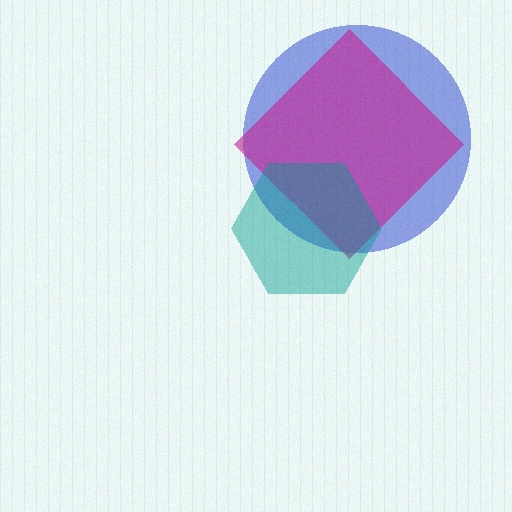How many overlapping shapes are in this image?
There are 3 overlapping shapes in the image.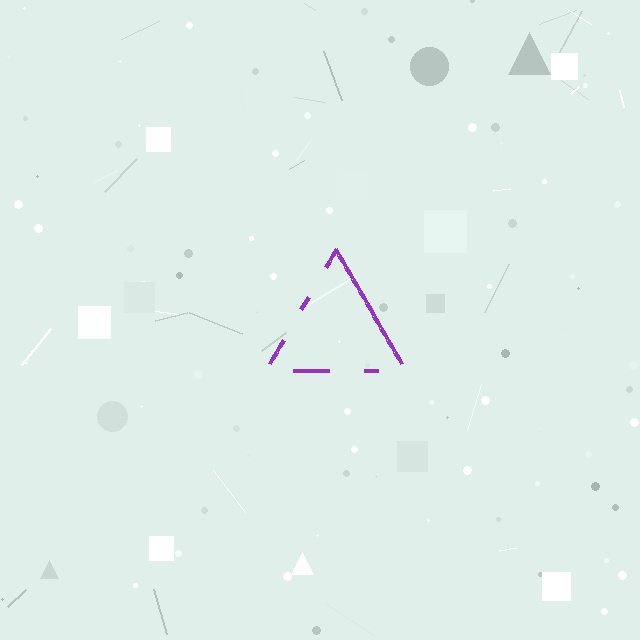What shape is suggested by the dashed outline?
The dashed outline suggests a triangle.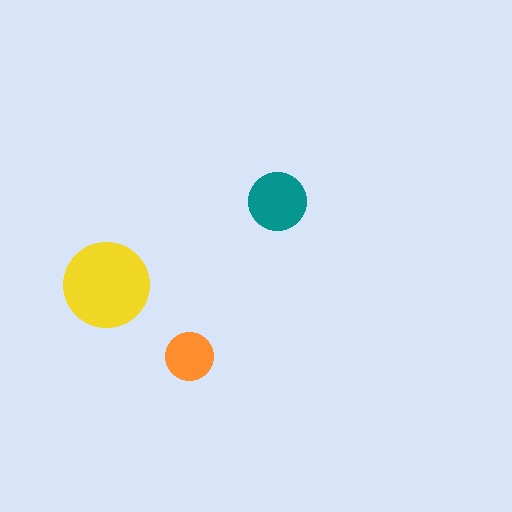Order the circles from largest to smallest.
the yellow one, the teal one, the orange one.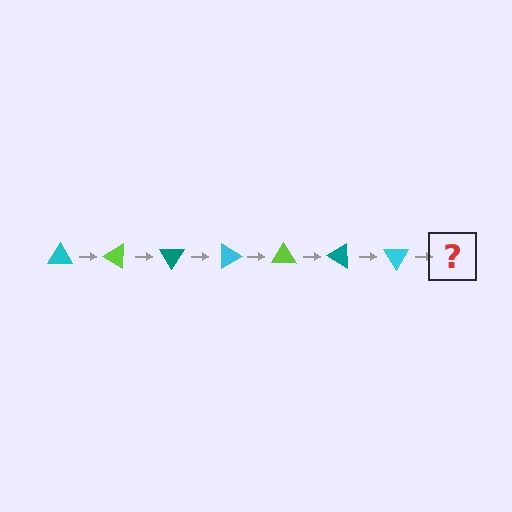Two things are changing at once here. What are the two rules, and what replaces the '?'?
The two rules are that it rotates 30 degrees each step and the color cycles through cyan, lime, and teal. The '?' should be a lime triangle, rotated 210 degrees from the start.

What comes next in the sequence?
The next element should be a lime triangle, rotated 210 degrees from the start.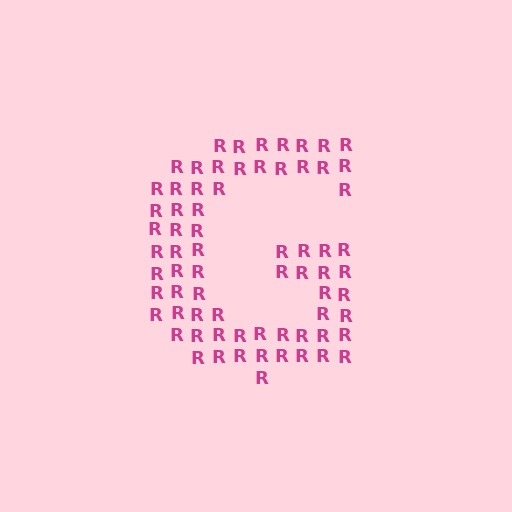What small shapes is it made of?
It is made of small letter R's.